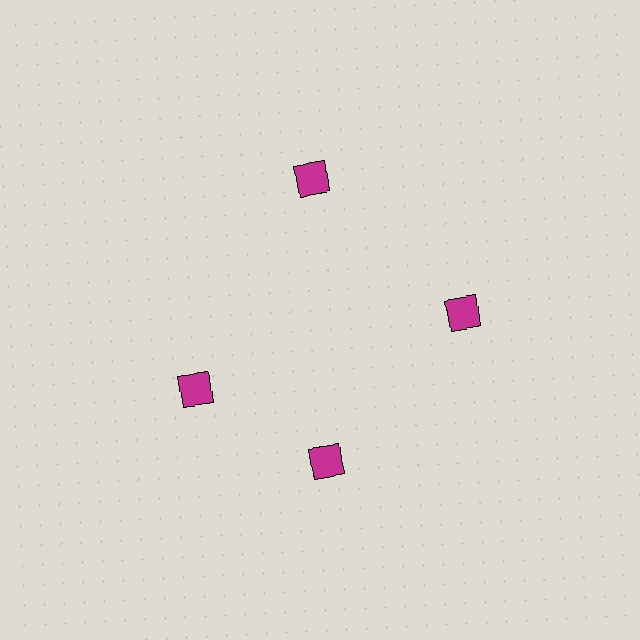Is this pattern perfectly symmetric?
No. The 4 magenta squares are arranged in a ring, but one element near the 9 o'clock position is rotated out of alignment along the ring, breaking the 4-fold rotational symmetry.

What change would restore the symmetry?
The symmetry would be restored by rotating it back into even spacing with its neighbors so that all 4 squares sit at equal angles and equal distance from the center.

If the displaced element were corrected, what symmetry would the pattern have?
It would have 4-fold rotational symmetry — the pattern would map onto itself every 90 degrees.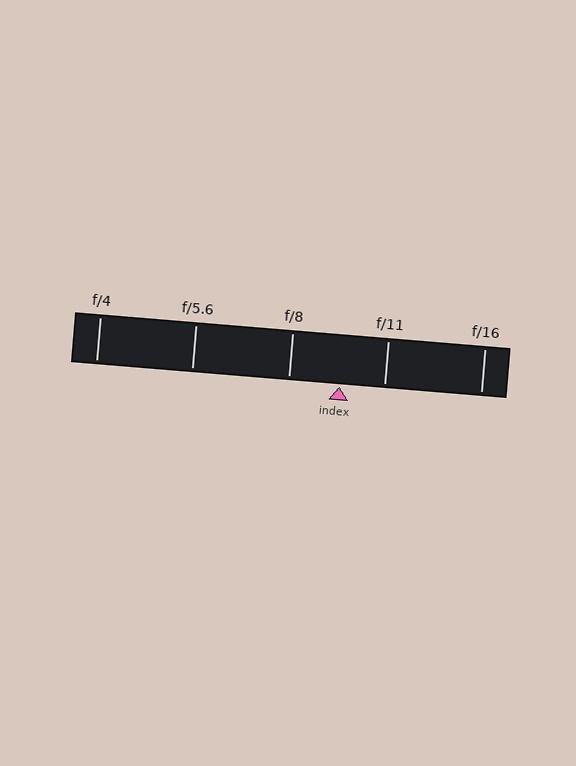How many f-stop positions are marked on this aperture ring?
There are 5 f-stop positions marked.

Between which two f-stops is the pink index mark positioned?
The index mark is between f/8 and f/11.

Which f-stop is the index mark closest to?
The index mark is closest to f/11.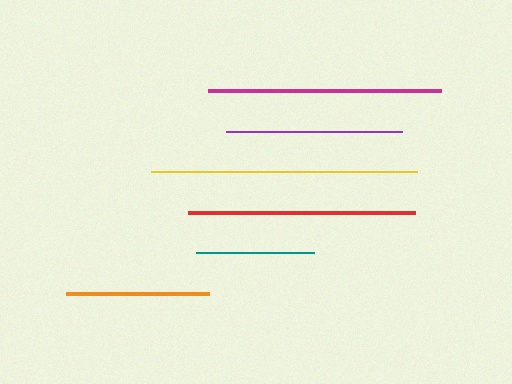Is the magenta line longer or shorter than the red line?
The magenta line is longer than the red line.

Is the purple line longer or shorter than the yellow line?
The yellow line is longer than the purple line.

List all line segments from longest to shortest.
From longest to shortest: yellow, magenta, red, purple, orange, teal.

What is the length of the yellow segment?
The yellow segment is approximately 267 pixels long.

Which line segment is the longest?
The yellow line is the longest at approximately 267 pixels.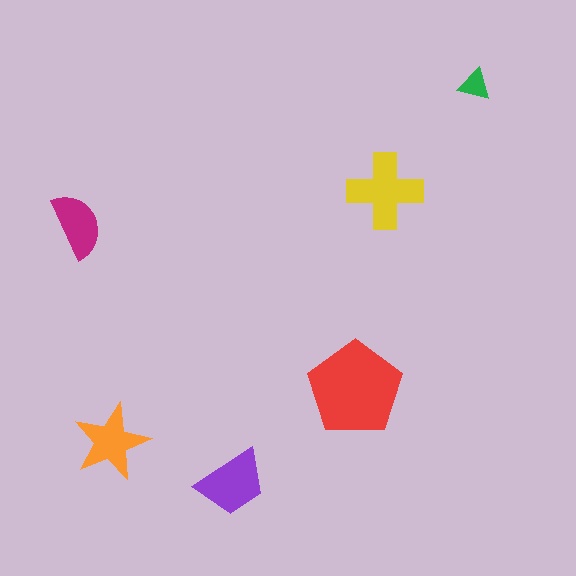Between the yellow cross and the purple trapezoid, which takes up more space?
The yellow cross.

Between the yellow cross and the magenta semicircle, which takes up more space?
The yellow cross.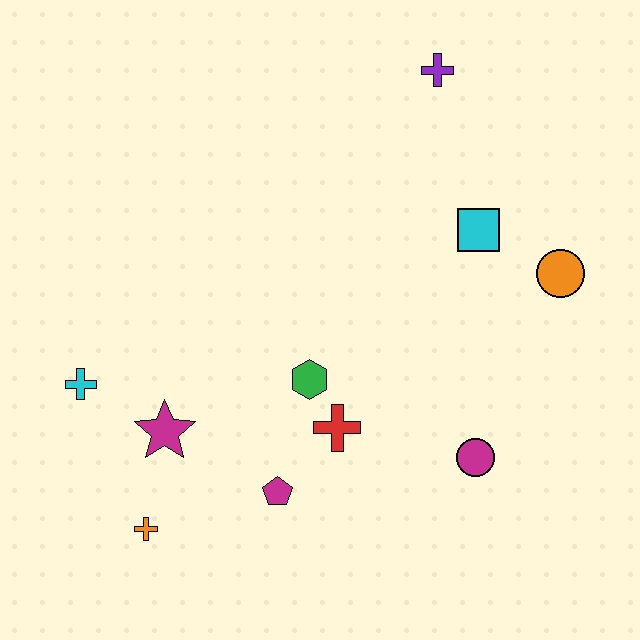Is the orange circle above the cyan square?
No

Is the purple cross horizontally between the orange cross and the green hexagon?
No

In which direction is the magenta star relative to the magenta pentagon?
The magenta star is to the left of the magenta pentagon.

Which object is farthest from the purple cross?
The orange cross is farthest from the purple cross.